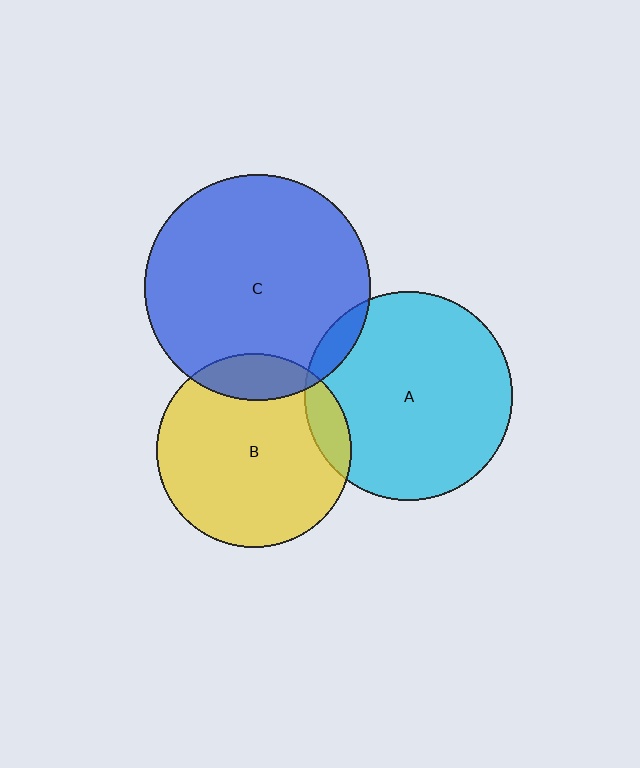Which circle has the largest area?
Circle C (blue).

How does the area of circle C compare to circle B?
Approximately 1.4 times.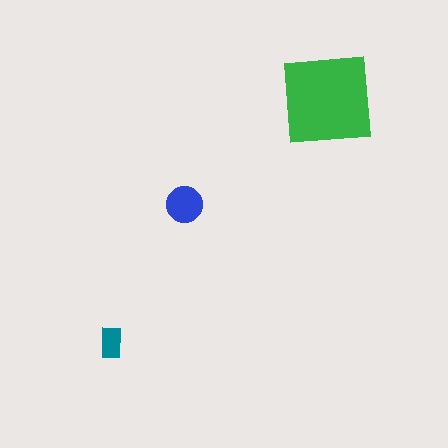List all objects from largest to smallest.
The green square, the blue circle, the teal rectangle.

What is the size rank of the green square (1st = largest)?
1st.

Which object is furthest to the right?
The green square is rightmost.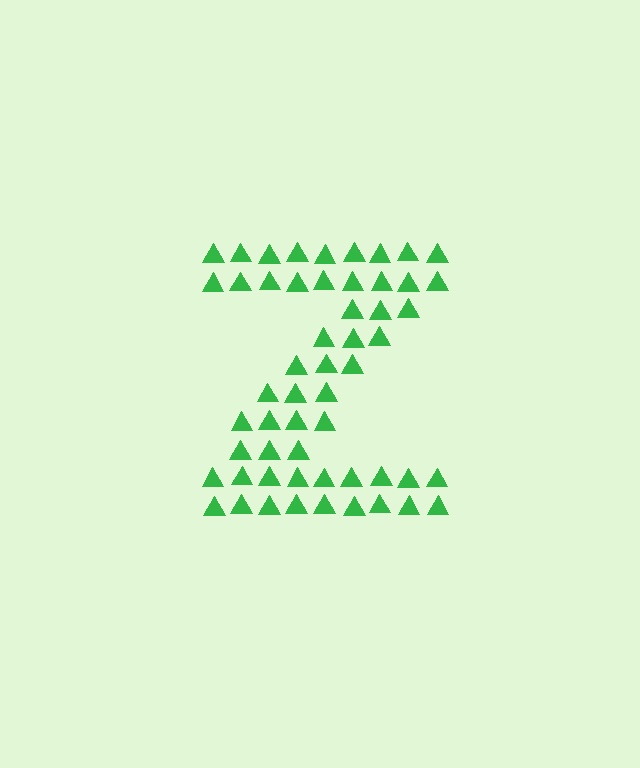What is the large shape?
The large shape is the letter Z.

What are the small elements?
The small elements are triangles.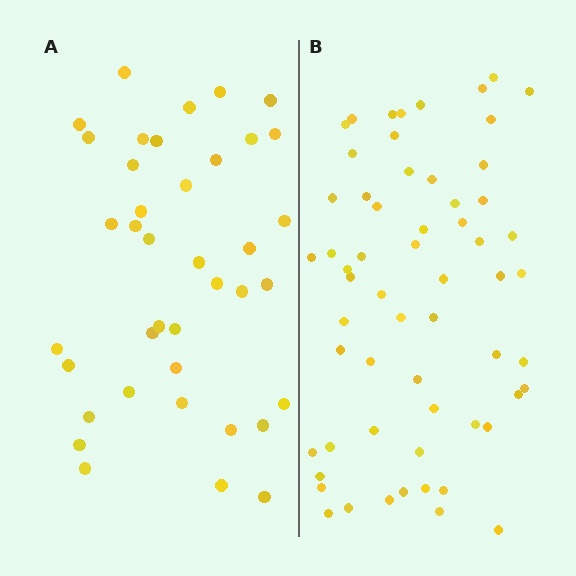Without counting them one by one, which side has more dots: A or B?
Region B (the right region) has more dots.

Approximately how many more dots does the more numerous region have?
Region B has approximately 20 more dots than region A.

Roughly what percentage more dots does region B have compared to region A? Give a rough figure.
About 55% more.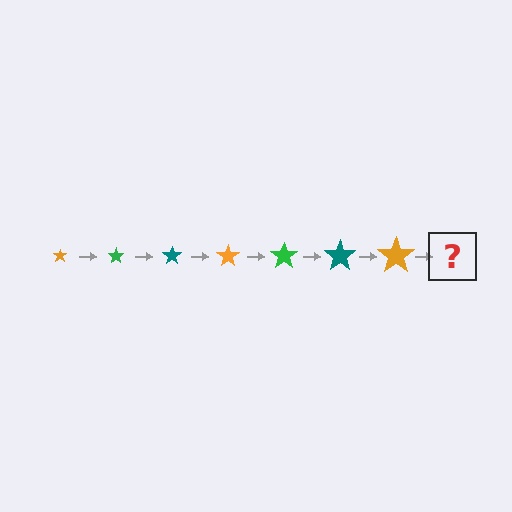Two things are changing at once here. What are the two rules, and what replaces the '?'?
The two rules are that the star grows larger each step and the color cycles through orange, green, and teal. The '?' should be a green star, larger than the previous one.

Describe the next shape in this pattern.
It should be a green star, larger than the previous one.